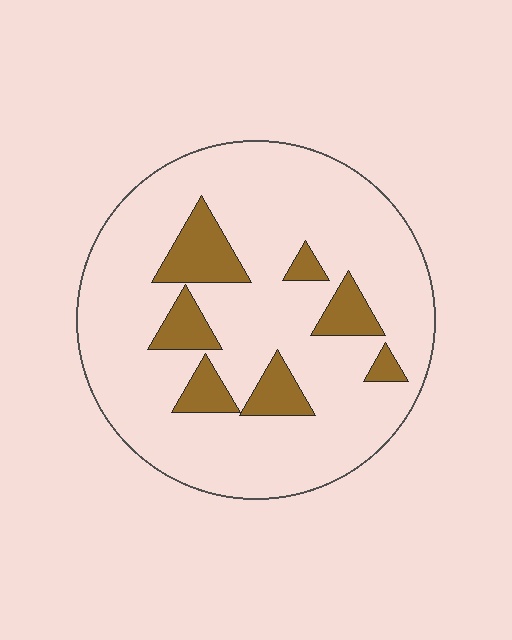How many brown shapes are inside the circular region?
7.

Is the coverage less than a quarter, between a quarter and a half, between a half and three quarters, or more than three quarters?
Less than a quarter.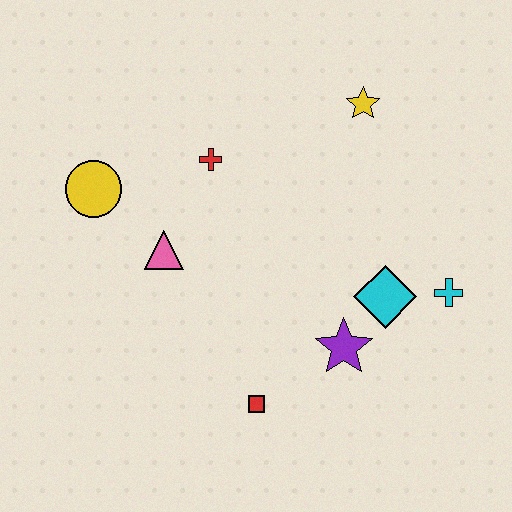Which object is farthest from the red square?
The yellow star is farthest from the red square.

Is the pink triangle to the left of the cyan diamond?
Yes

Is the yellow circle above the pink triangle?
Yes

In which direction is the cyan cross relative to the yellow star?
The cyan cross is below the yellow star.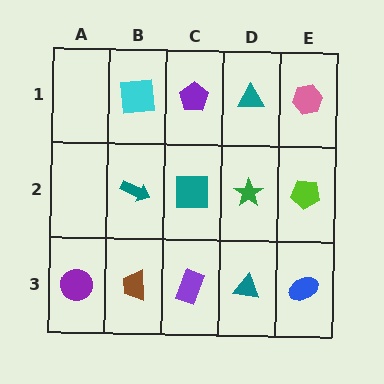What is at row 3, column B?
A brown trapezoid.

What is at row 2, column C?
A teal square.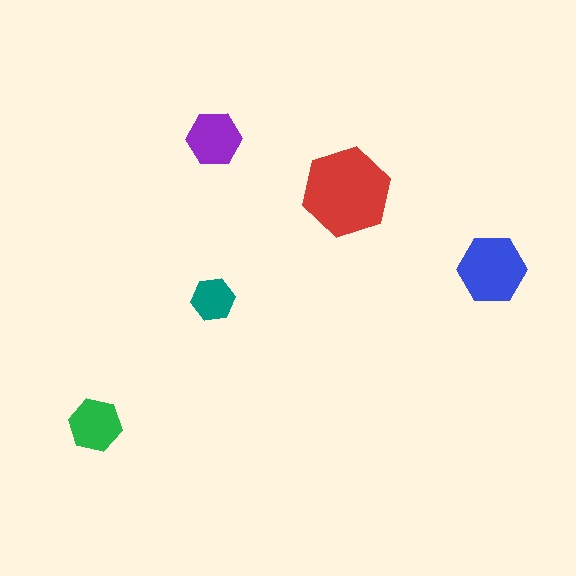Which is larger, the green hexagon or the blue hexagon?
The blue one.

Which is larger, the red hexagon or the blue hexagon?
The red one.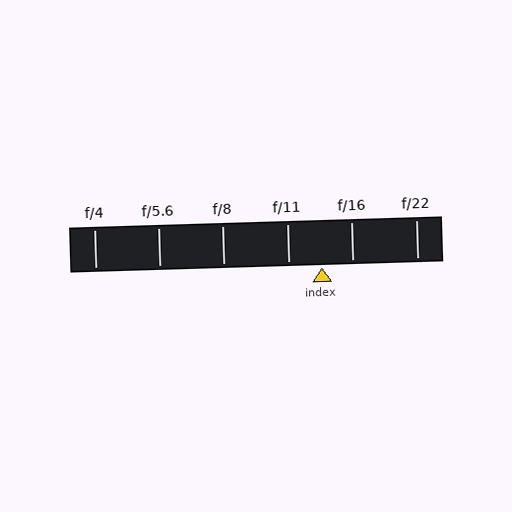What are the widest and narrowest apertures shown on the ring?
The widest aperture shown is f/4 and the narrowest is f/22.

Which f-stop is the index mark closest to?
The index mark is closest to f/16.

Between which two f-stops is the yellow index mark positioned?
The index mark is between f/11 and f/16.